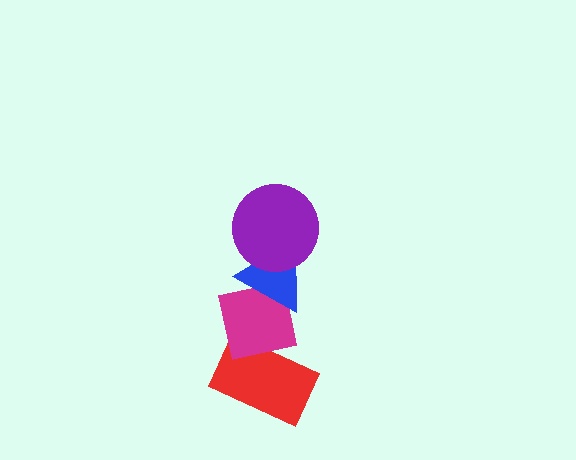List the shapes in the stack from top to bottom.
From top to bottom: the purple circle, the blue triangle, the magenta square, the red rectangle.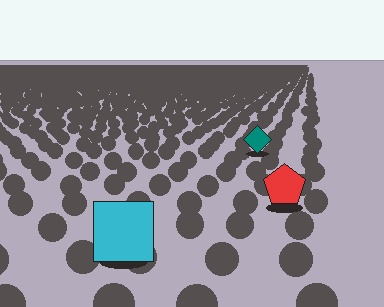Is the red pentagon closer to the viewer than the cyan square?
No. The cyan square is closer — you can tell from the texture gradient: the ground texture is coarser near it.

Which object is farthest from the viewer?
The teal diamond is farthest from the viewer. It appears smaller and the ground texture around it is denser.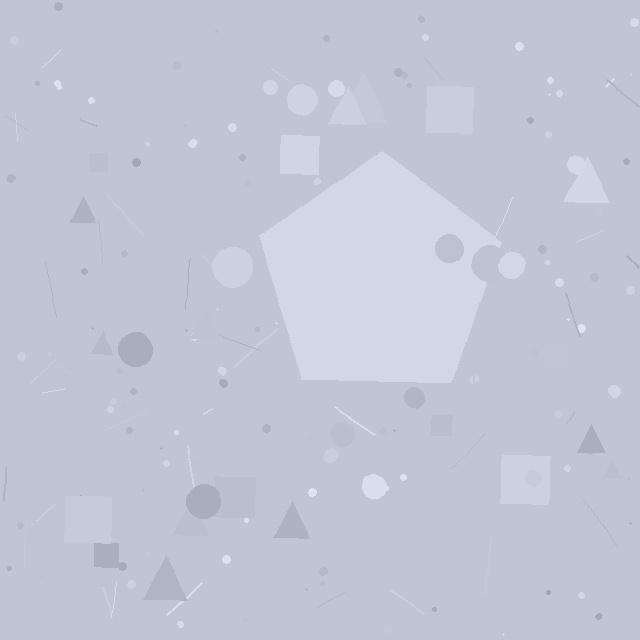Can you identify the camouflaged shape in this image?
The camouflaged shape is a pentagon.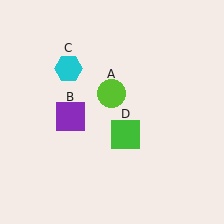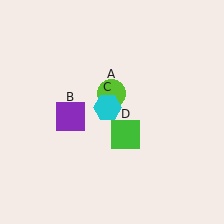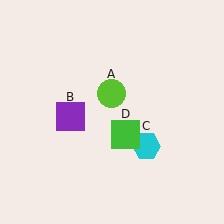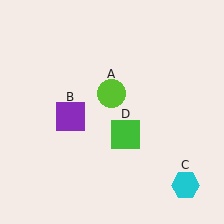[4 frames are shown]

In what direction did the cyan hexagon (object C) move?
The cyan hexagon (object C) moved down and to the right.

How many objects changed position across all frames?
1 object changed position: cyan hexagon (object C).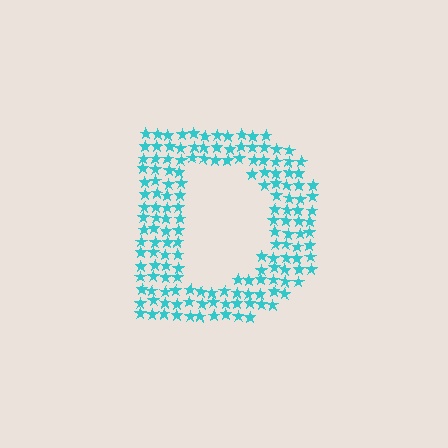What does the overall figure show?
The overall figure shows the letter D.